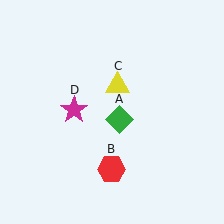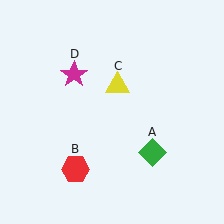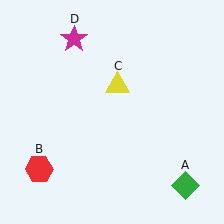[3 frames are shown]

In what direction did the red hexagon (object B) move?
The red hexagon (object B) moved left.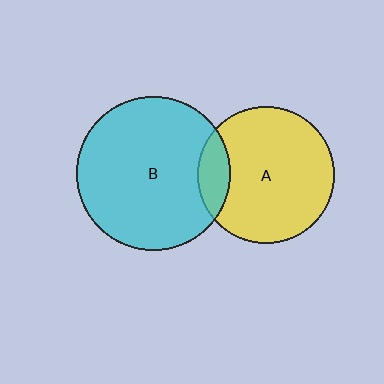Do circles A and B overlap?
Yes.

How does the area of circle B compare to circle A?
Approximately 1.3 times.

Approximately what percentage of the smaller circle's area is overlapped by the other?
Approximately 15%.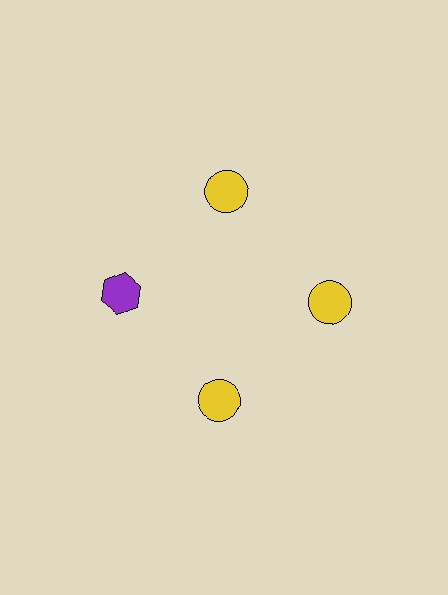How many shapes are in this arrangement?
There are 4 shapes arranged in a ring pattern.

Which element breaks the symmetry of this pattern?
The purple hexagon at roughly the 9 o'clock position breaks the symmetry. All other shapes are yellow circles.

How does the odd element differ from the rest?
It differs in both color (purple instead of yellow) and shape (hexagon instead of circle).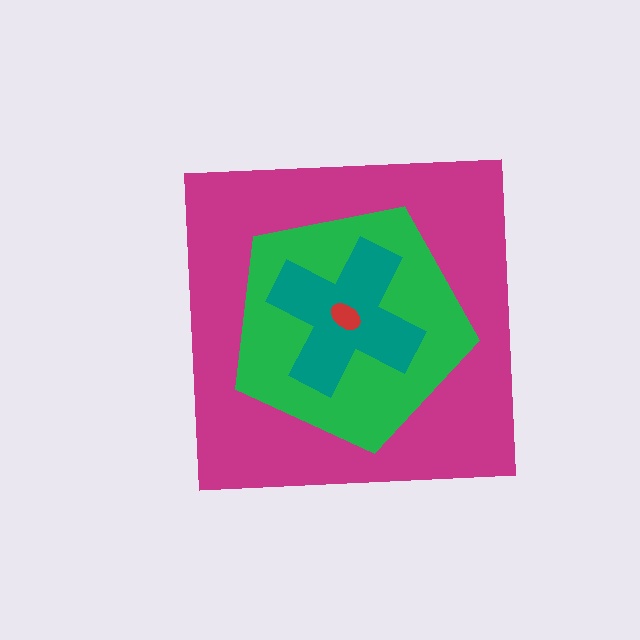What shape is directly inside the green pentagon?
The teal cross.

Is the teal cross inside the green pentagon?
Yes.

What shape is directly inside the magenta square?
The green pentagon.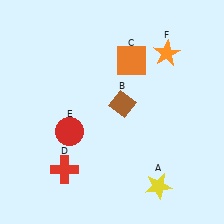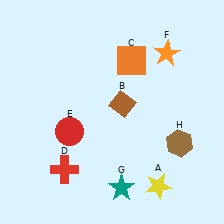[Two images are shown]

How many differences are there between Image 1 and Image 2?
There are 2 differences between the two images.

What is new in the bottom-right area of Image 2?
A teal star (G) was added in the bottom-right area of Image 2.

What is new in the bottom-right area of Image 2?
A brown hexagon (H) was added in the bottom-right area of Image 2.